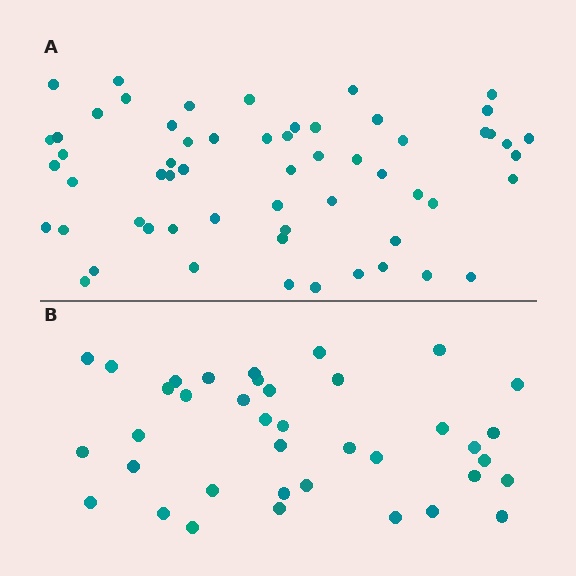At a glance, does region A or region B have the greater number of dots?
Region A (the top region) has more dots.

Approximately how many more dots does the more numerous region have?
Region A has approximately 20 more dots than region B.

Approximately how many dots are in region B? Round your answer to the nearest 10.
About 40 dots. (The exact count is 38, which rounds to 40.)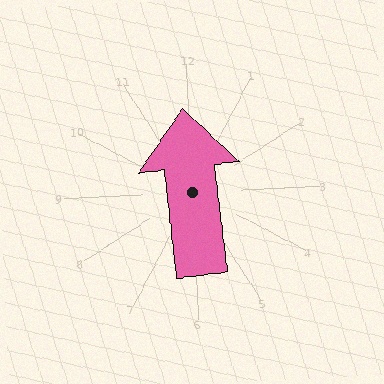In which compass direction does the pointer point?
North.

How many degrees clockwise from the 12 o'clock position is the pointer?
Approximately 356 degrees.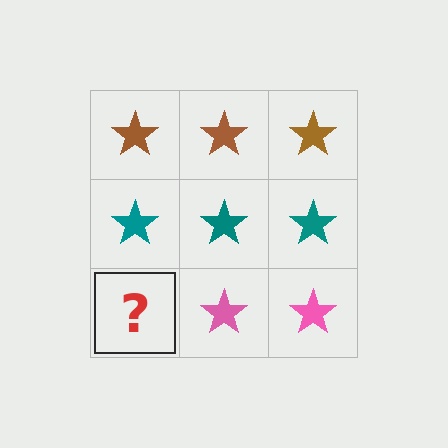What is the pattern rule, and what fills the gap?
The rule is that each row has a consistent color. The gap should be filled with a pink star.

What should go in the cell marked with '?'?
The missing cell should contain a pink star.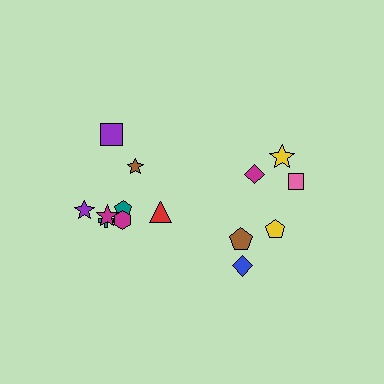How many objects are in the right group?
There are 6 objects.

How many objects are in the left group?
There are 8 objects.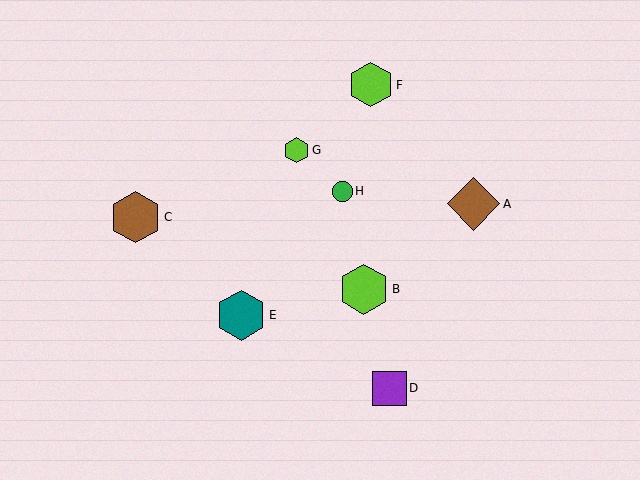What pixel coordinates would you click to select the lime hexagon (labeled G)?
Click at (296, 150) to select the lime hexagon G.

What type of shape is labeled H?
Shape H is a green circle.